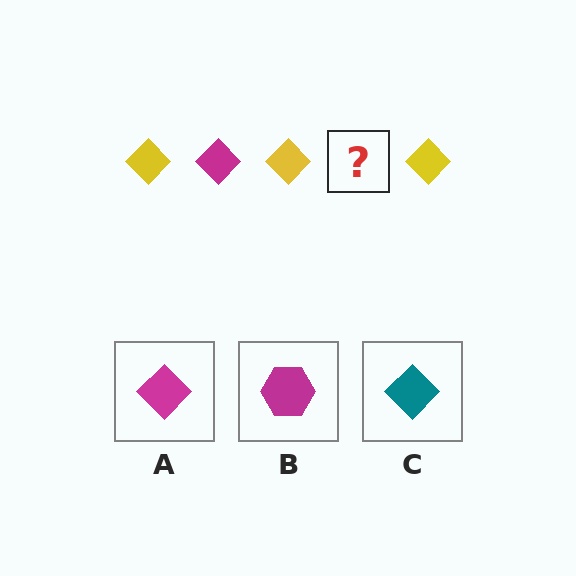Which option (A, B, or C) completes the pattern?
A.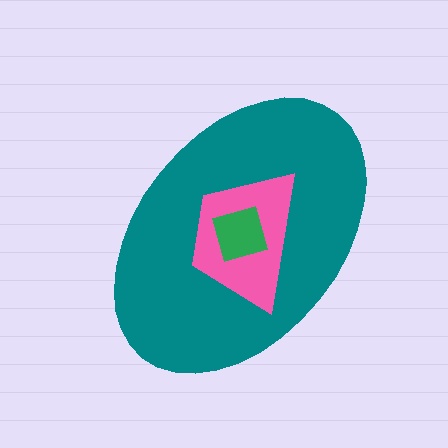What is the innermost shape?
The green square.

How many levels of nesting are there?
3.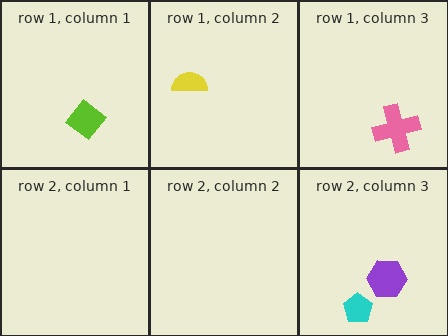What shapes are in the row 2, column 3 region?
The purple hexagon, the cyan pentagon.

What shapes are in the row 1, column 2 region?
The yellow semicircle.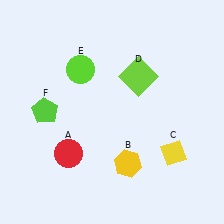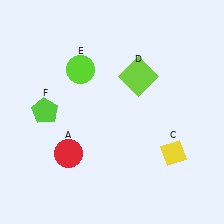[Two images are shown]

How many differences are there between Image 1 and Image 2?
There is 1 difference between the two images.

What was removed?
The yellow hexagon (B) was removed in Image 2.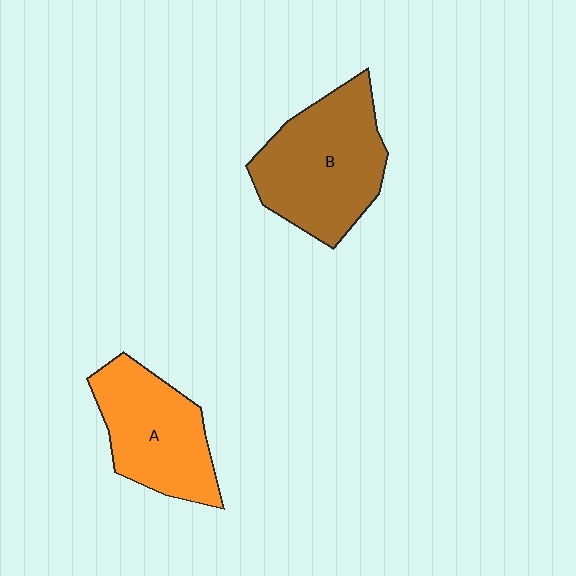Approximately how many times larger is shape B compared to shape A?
Approximately 1.2 times.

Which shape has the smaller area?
Shape A (orange).